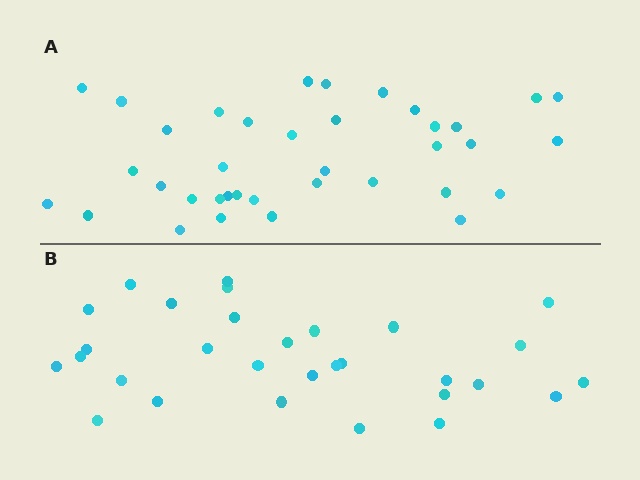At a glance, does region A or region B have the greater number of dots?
Region A (the top region) has more dots.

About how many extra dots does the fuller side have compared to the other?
Region A has roughly 8 or so more dots than region B.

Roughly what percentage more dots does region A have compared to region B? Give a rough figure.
About 25% more.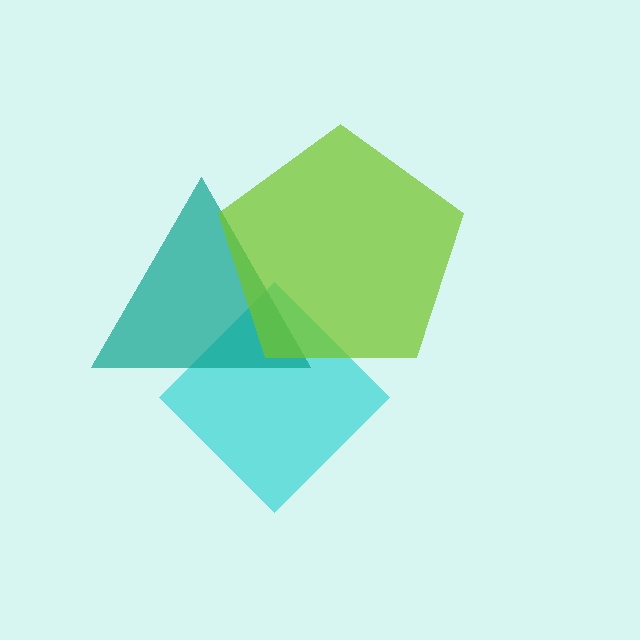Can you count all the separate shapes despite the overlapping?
Yes, there are 3 separate shapes.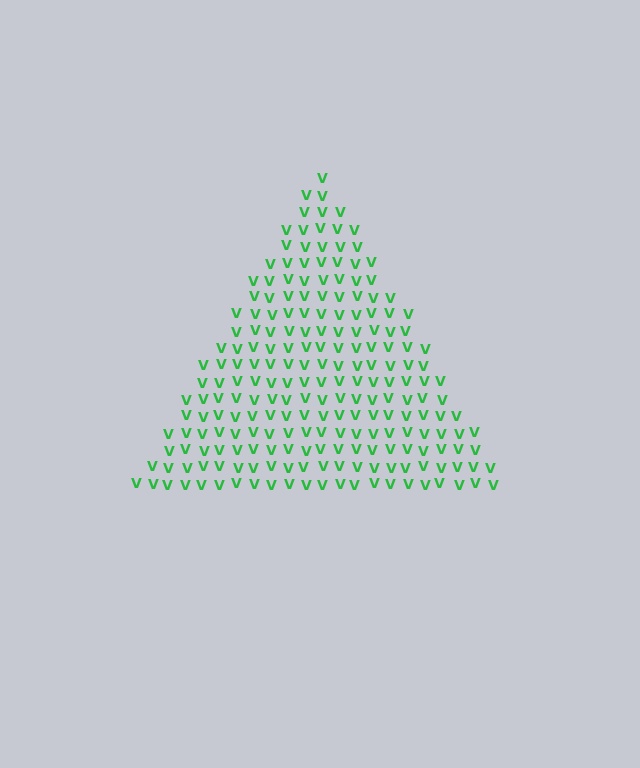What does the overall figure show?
The overall figure shows a triangle.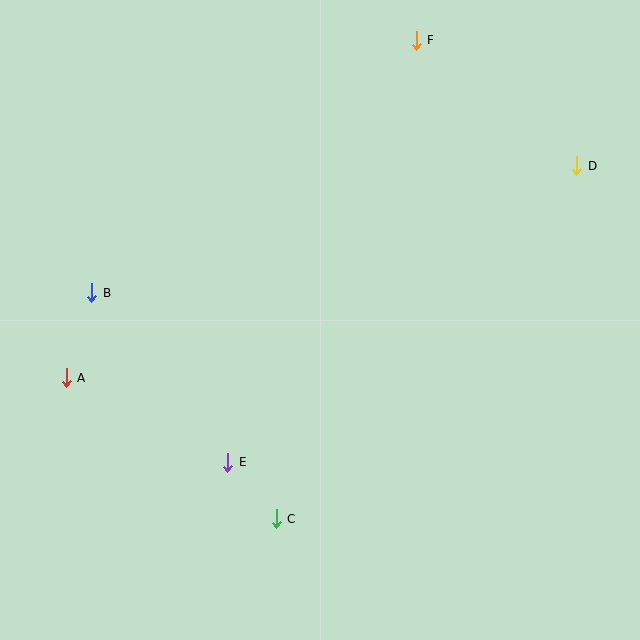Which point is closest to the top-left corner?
Point B is closest to the top-left corner.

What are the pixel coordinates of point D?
Point D is at (577, 166).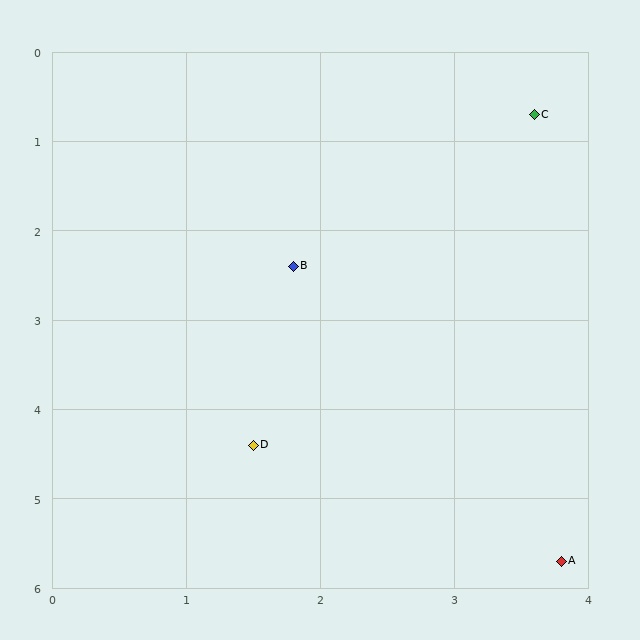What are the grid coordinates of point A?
Point A is at approximately (3.8, 5.7).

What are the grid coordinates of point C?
Point C is at approximately (3.6, 0.7).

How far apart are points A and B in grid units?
Points A and B are about 3.9 grid units apart.